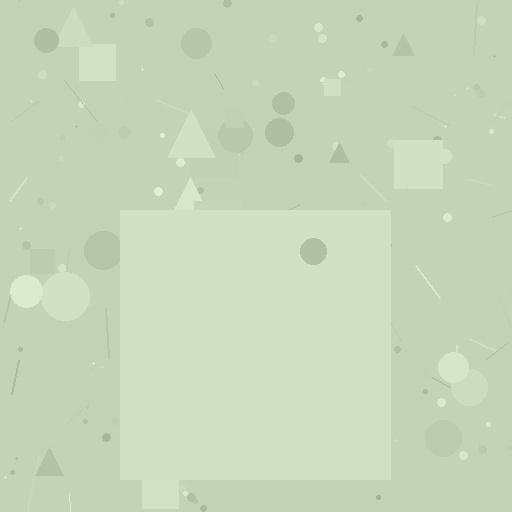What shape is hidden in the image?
A square is hidden in the image.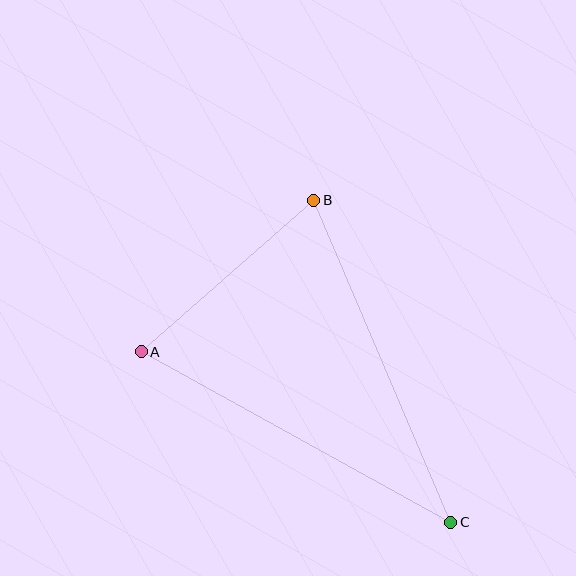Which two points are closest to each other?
Points A and B are closest to each other.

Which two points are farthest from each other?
Points A and C are farthest from each other.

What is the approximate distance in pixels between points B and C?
The distance between B and C is approximately 350 pixels.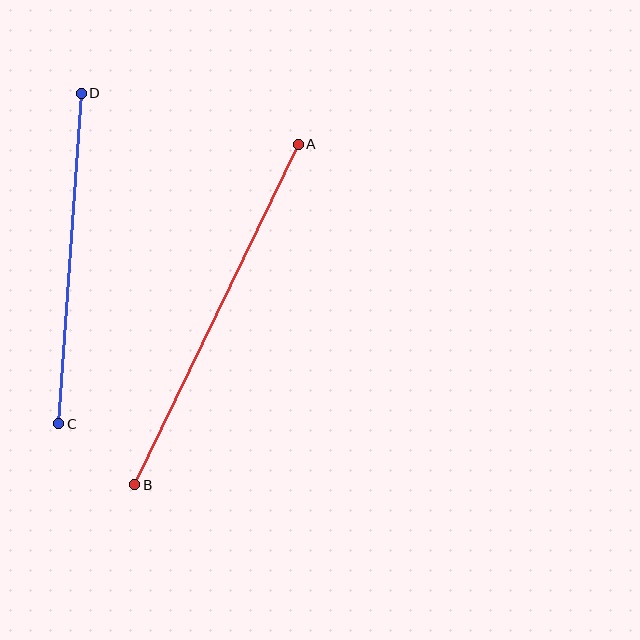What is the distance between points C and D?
The distance is approximately 331 pixels.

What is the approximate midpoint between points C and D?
The midpoint is at approximately (70, 258) pixels.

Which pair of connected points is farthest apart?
Points A and B are farthest apart.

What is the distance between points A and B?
The distance is approximately 377 pixels.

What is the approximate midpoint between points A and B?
The midpoint is at approximately (216, 315) pixels.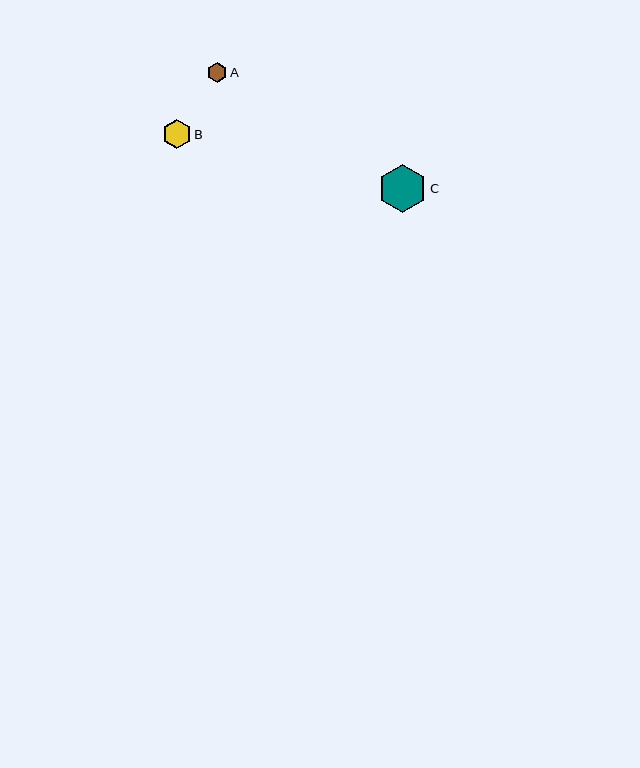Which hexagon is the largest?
Hexagon C is the largest with a size of approximately 49 pixels.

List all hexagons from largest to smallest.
From largest to smallest: C, B, A.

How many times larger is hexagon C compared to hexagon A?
Hexagon C is approximately 2.4 times the size of hexagon A.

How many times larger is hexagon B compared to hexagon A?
Hexagon B is approximately 1.4 times the size of hexagon A.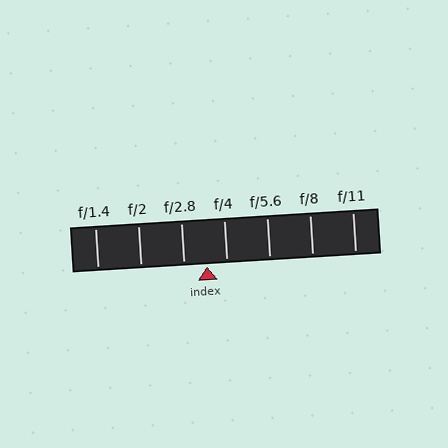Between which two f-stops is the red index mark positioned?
The index mark is between f/2.8 and f/4.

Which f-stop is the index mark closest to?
The index mark is closest to f/4.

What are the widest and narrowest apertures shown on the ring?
The widest aperture shown is f/1.4 and the narrowest is f/11.